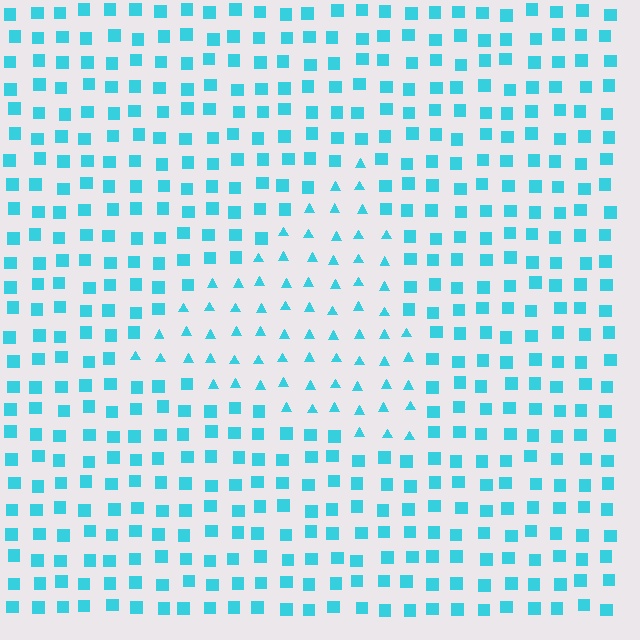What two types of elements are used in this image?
The image uses triangles inside the triangle region and squares outside it.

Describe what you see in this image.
The image is filled with small cyan elements arranged in a uniform grid. A triangle-shaped region contains triangles, while the surrounding area contains squares. The boundary is defined purely by the change in element shape.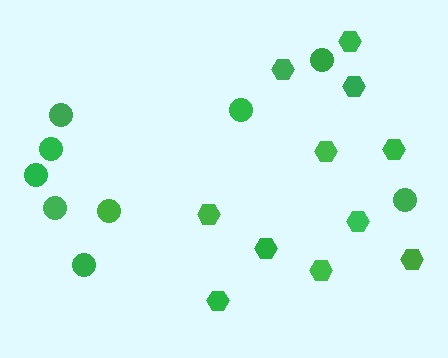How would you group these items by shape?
There are 2 groups: one group of circles (9) and one group of hexagons (11).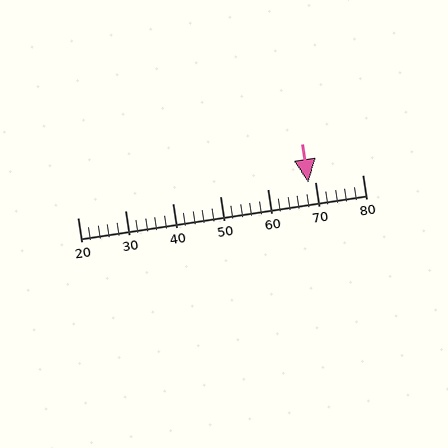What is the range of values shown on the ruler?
The ruler shows values from 20 to 80.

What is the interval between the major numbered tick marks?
The major tick marks are spaced 10 units apart.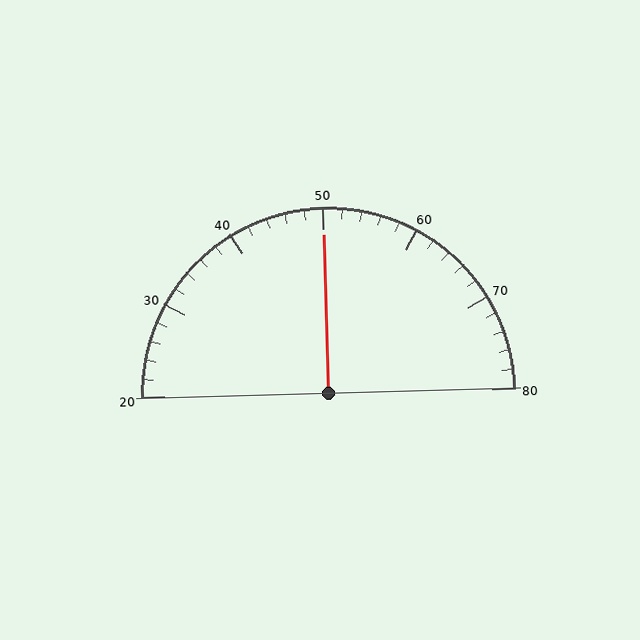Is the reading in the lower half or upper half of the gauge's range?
The reading is in the upper half of the range (20 to 80).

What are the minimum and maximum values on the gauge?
The gauge ranges from 20 to 80.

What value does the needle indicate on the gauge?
The needle indicates approximately 50.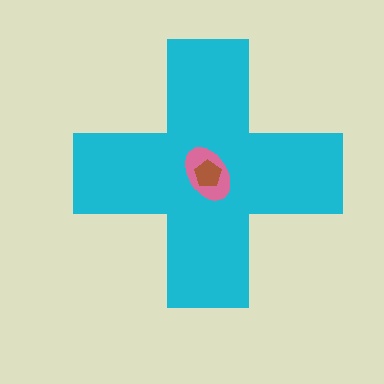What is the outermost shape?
The cyan cross.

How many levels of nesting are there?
3.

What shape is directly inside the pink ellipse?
The brown pentagon.